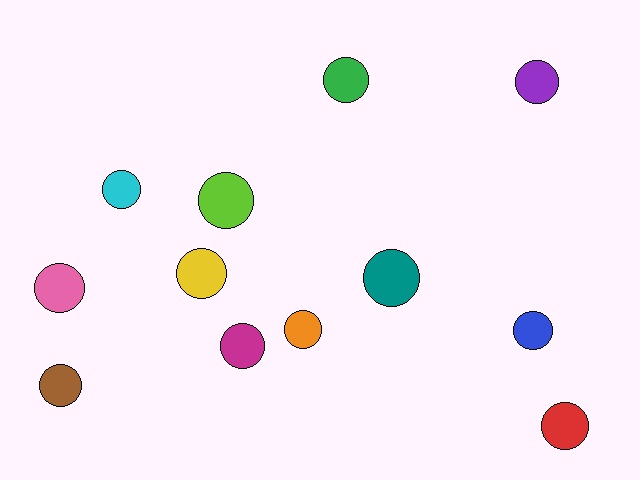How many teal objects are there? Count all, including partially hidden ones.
There is 1 teal object.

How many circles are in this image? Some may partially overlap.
There are 12 circles.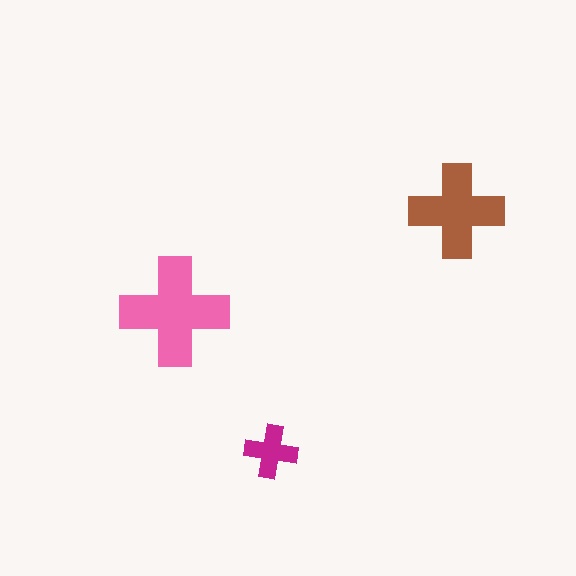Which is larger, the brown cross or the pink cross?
The pink one.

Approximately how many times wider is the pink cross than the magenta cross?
About 2 times wider.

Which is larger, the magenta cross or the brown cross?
The brown one.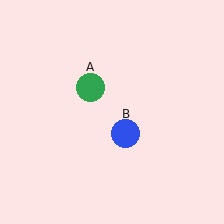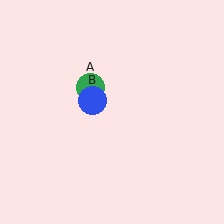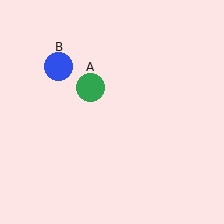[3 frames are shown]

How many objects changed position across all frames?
1 object changed position: blue circle (object B).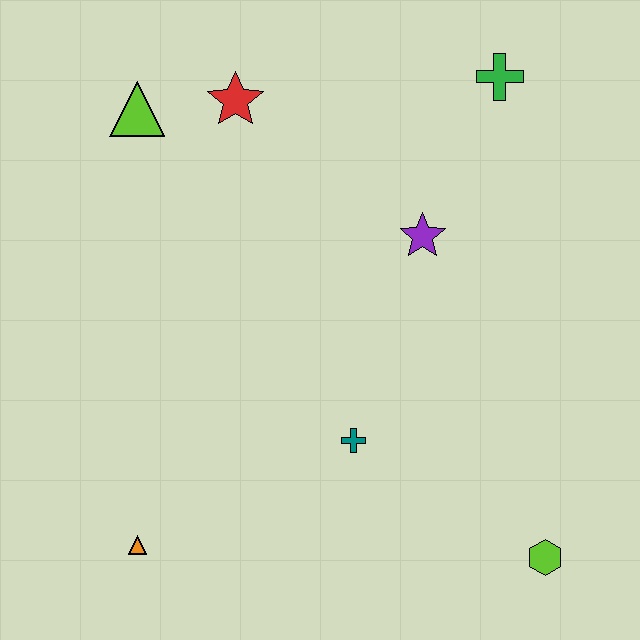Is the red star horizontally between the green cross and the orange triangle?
Yes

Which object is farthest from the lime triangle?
The lime hexagon is farthest from the lime triangle.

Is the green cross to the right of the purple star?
Yes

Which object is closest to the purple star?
The green cross is closest to the purple star.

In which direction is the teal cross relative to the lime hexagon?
The teal cross is to the left of the lime hexagon.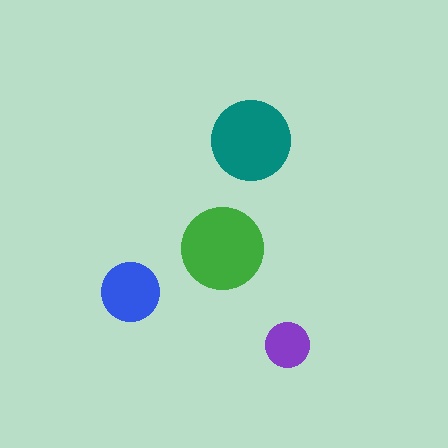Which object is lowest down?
The purple circle is bottommost.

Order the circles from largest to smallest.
the green one, the teal one, the blue one, the purple one.